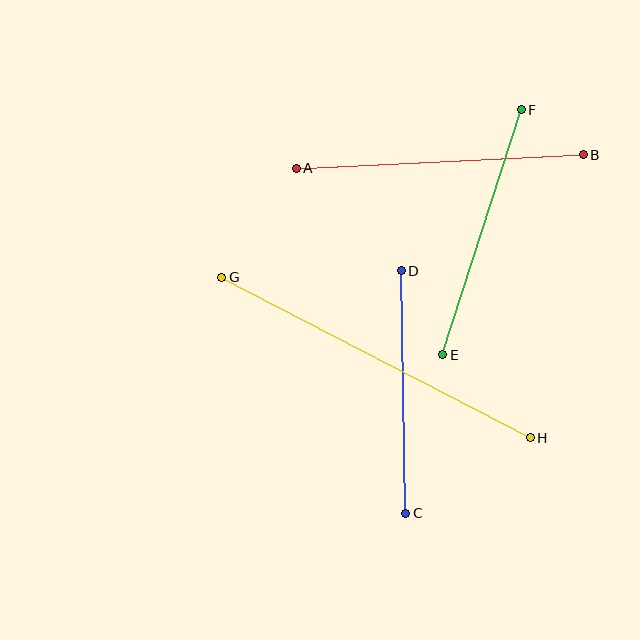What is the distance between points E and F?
The distance is approximately 257 pixels.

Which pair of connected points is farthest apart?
Points G and H are farthest apart.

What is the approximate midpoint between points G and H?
The midpoint is at approximately (376, 357) pixels.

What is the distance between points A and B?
The distance is approximately 287 pixels.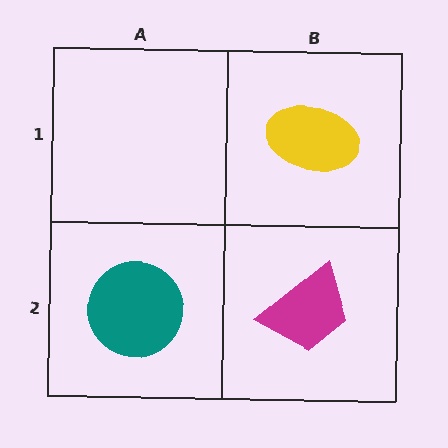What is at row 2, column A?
A teal circle.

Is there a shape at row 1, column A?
No, that cell is empty.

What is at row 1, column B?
A yellow ellipse.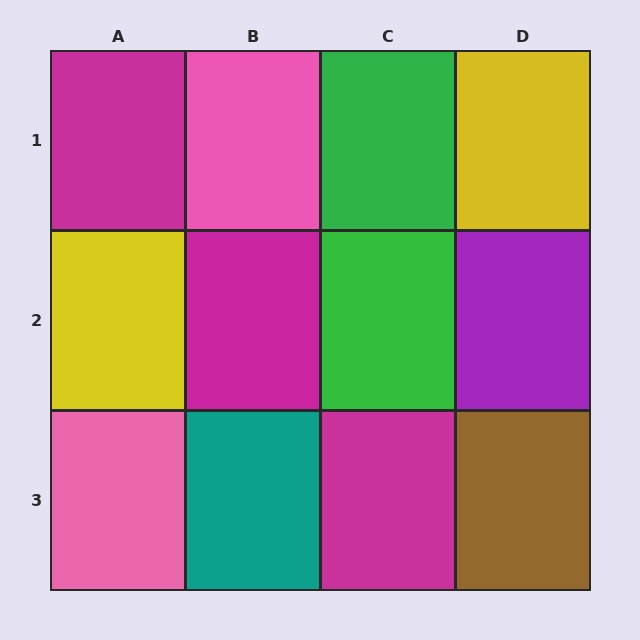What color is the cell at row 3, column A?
Pink.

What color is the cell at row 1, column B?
Pink.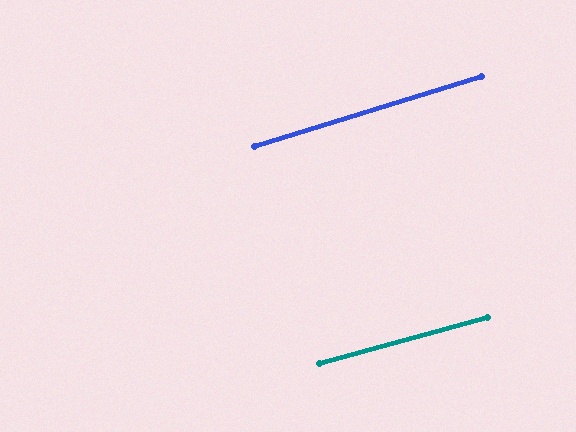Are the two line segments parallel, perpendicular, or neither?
Parallel — their directions differ by only 2.0°.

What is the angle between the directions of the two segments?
Approximately 2 degrees.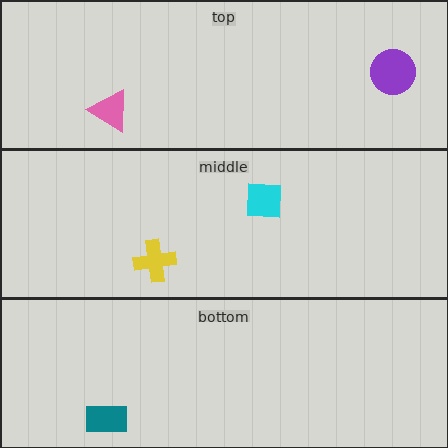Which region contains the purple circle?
The top region.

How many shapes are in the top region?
2.